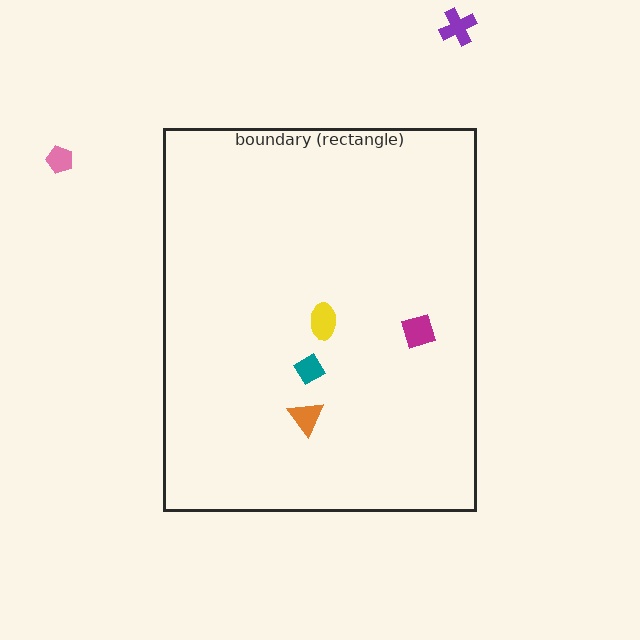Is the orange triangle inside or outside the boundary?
Inside.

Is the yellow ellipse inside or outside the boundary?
Inside.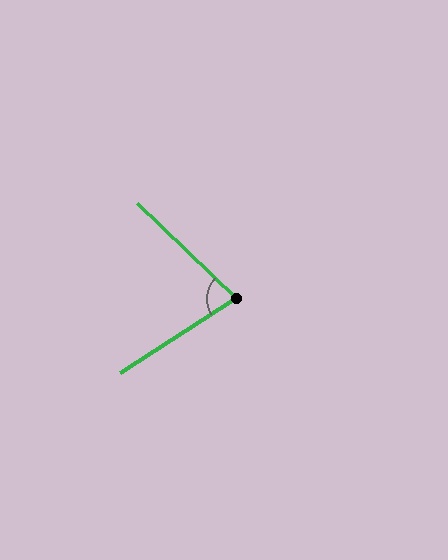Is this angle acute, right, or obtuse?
It is acute.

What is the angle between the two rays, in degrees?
Approximately 76 degrees.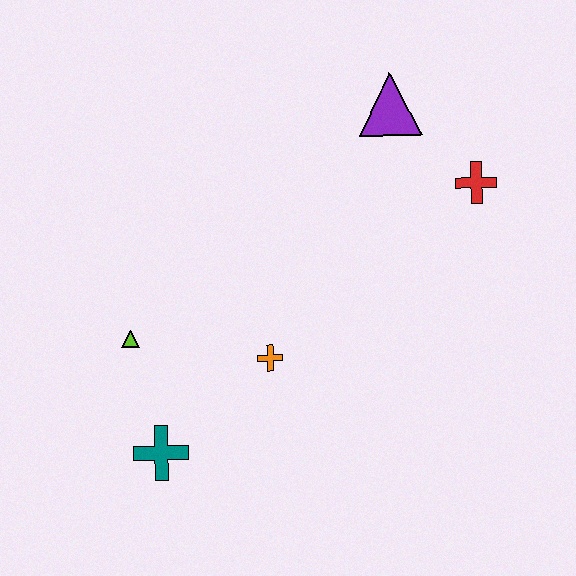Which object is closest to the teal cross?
The lime triangle is closest to the teal cross.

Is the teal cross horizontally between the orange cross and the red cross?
No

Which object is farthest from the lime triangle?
The red cross is farthest from the lime triangle.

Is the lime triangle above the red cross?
No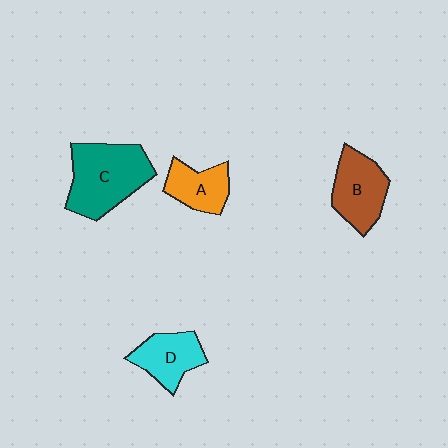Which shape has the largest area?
Shape C (teal).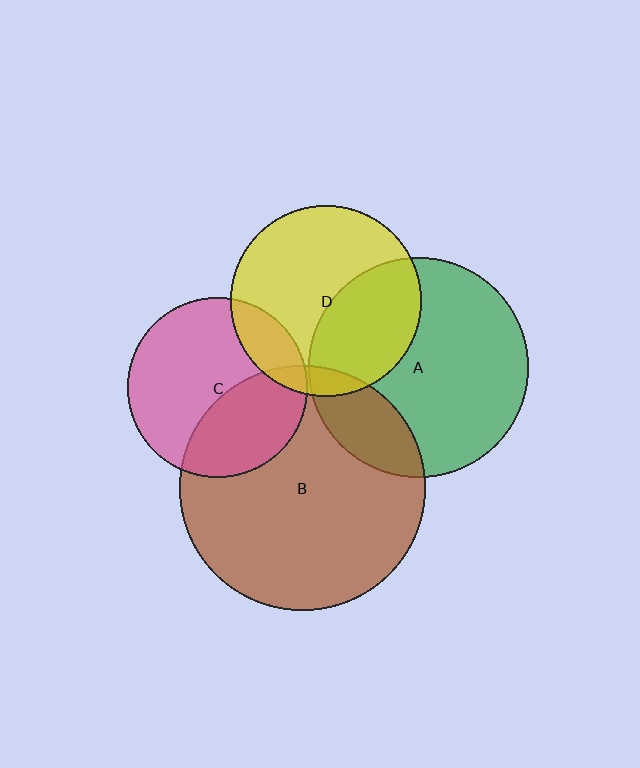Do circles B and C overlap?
Yes.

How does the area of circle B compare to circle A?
Approximately 1.2 times.